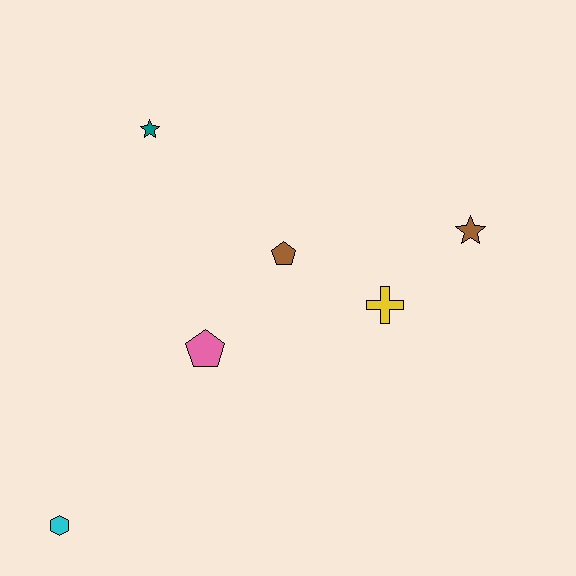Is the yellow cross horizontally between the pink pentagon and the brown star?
Yes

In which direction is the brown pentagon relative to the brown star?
The brown pentagon is to the left of the brown star.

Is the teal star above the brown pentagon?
Yes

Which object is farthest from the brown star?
The cyan hexagon is farthest from the brown star.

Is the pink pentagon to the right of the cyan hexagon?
Yes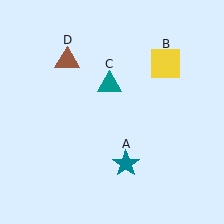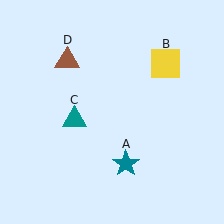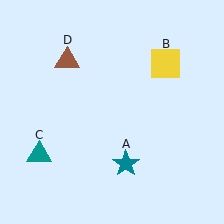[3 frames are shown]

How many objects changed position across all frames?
1 object changed position: teal triangle (object C).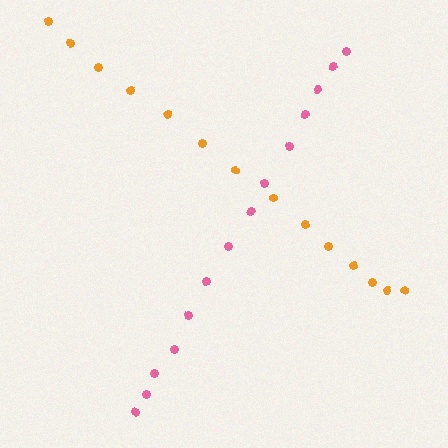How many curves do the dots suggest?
There are 2 distinct paths.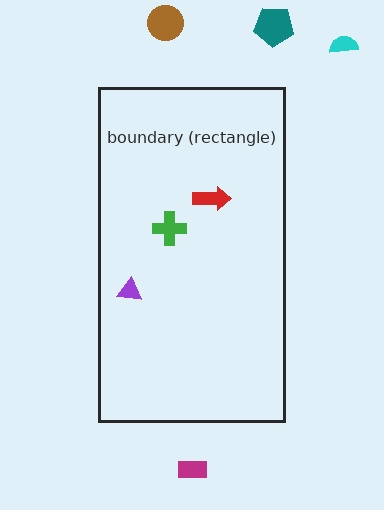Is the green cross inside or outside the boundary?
Inside.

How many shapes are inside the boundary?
3 inside, 4 outside.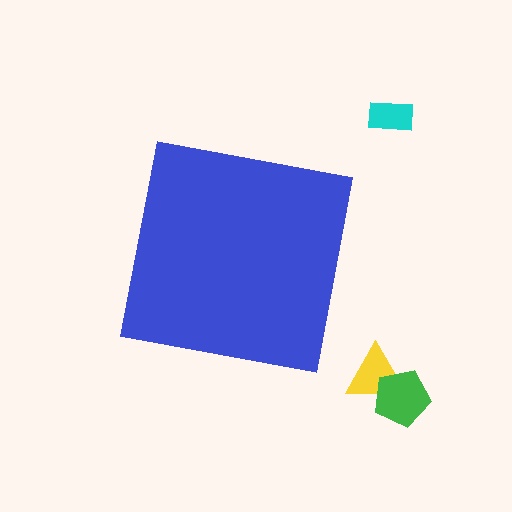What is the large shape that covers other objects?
A blue square.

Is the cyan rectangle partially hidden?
No, the cyan rectangle is fully visible.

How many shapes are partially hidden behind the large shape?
0 shapes are partially hidden.